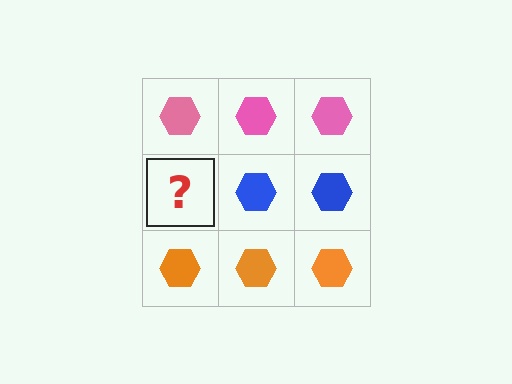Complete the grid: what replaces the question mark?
The question mark should be replaced with a blue hexagon.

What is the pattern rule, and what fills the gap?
The rule is that each row has a consistent color. The gap should be filled with a blue hexagon.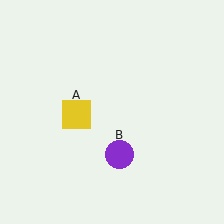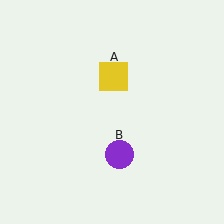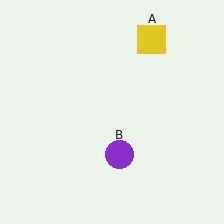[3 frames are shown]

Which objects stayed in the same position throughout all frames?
Purple circle (object B) remained stationary.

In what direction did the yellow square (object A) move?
The yellow square (object A) moved up and to the right.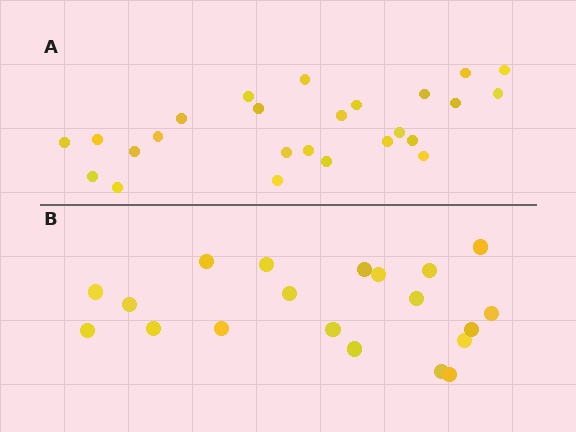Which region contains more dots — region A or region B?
Region A (the top region) has more dots.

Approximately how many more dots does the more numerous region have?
Region A has about 5 more dots than region B.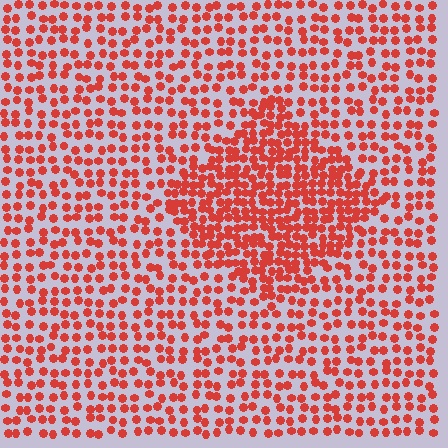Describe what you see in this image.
The image contains small red elements arranged at two different densities. A diamond-shaped region is visible where the elements are more densely packed than the surrounding area.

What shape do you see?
I see a diamond.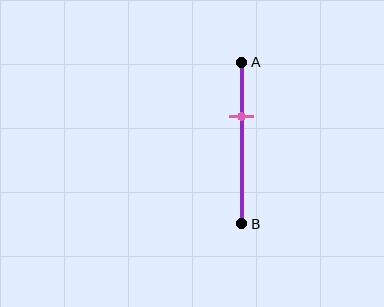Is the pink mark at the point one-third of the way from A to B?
Yes, the mark is approximately at the one-third point.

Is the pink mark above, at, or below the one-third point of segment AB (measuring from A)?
The pink mark is approximately at the one-third point of segment AB.